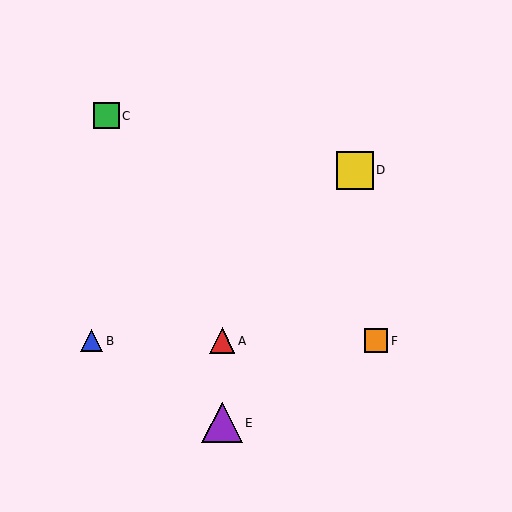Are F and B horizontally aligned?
Yes, both are at y≈341.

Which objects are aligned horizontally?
Objects A, B, F are aligned horizontally.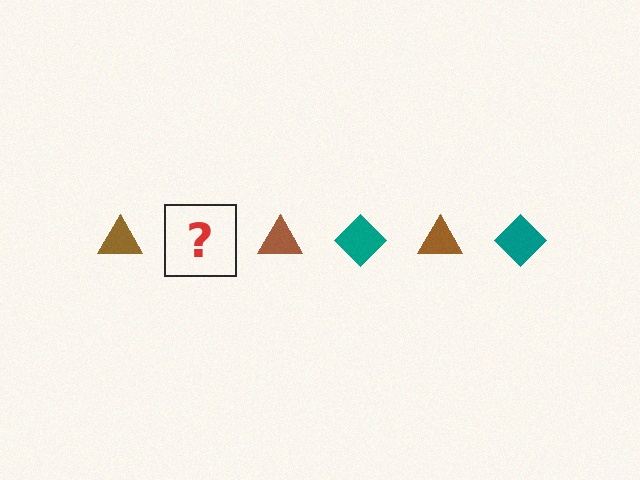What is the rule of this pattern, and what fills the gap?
The rule is that the pattern alternates between brown triangle and teal diamond. The gap should be filled with a teal diamond.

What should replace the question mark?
The question mark should be replaced with a teal diamond.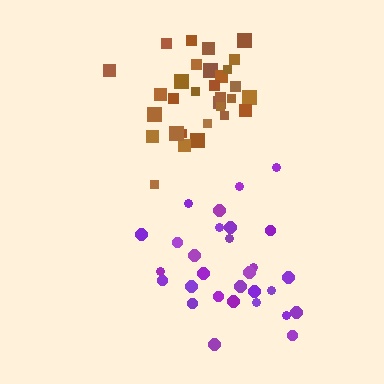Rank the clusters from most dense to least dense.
brown, purple.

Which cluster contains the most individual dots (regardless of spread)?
Brown (31).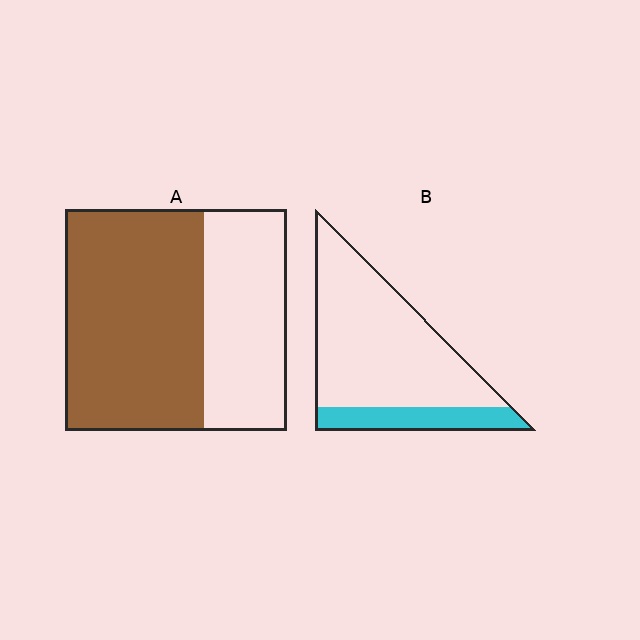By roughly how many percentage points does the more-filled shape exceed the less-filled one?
By roughly 40 percentage points (A over B).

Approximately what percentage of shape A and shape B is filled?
A is approximately 65% and B is approximately 20%.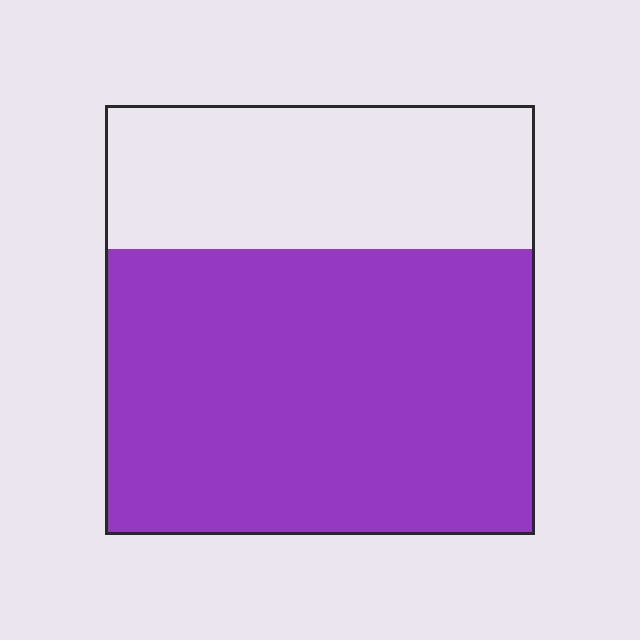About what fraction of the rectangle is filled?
About two thirds (2/3).